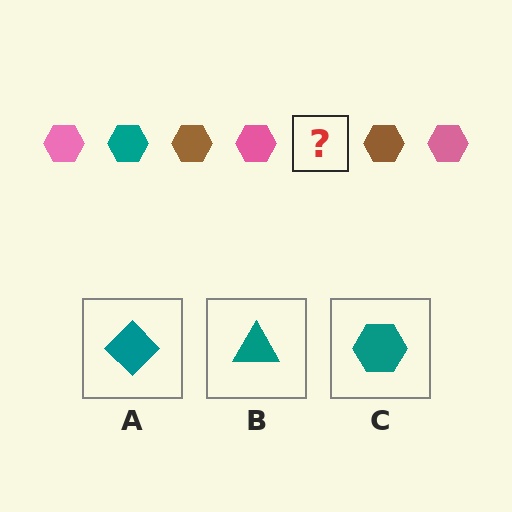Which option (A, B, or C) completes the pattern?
C.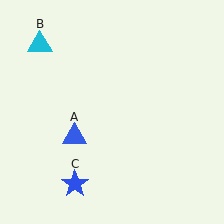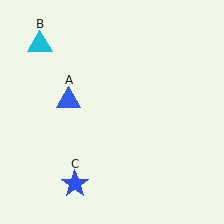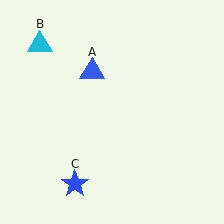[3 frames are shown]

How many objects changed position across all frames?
1 object changed position: blue triangle (object A).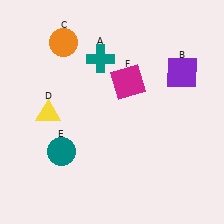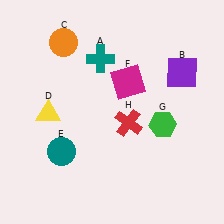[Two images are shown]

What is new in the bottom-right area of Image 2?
A red cross (H) was added in the bottom-right area of Image 2.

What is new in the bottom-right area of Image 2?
A green hexagon (G) was added in the bottom-right area of Image 2.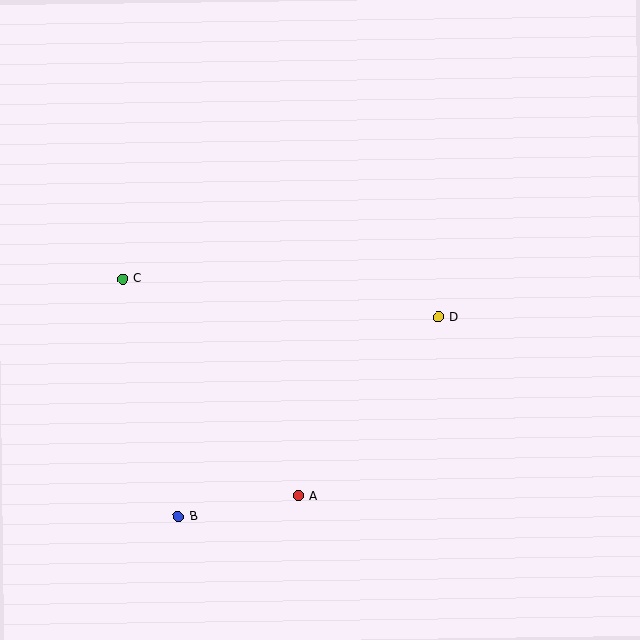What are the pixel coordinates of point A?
Point A is at (299, 496).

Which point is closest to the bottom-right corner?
Point A is closest to the bottom-right corner.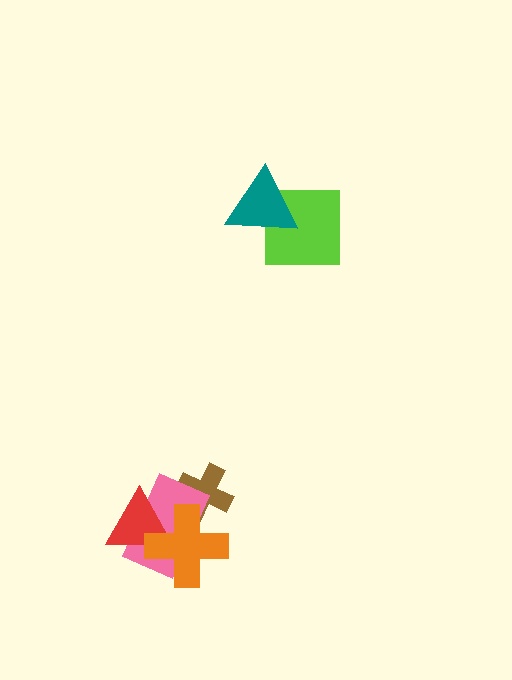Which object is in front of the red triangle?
The orange cross is in front of the red triangle.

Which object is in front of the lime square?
The teal triangle is in front of the lime square.